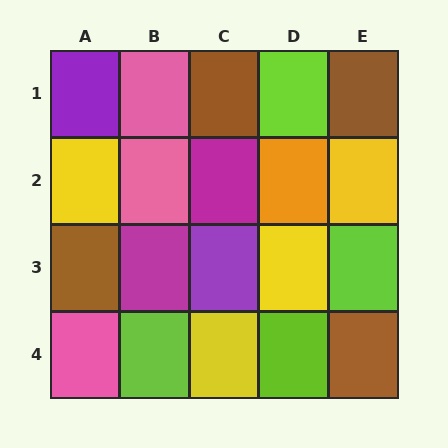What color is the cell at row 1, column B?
Pink.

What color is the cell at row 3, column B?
Magenta.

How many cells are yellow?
4 cells are yellow.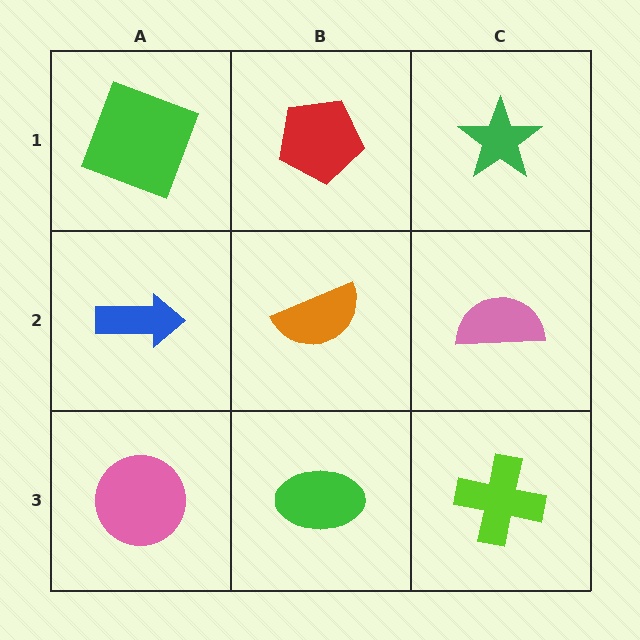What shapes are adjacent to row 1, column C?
A pink semicircle (row 2, column C), a red pentagon (row 1, column B).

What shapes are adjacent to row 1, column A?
A blue arrow (row 2, column A), a red pentagon (row 1, column B).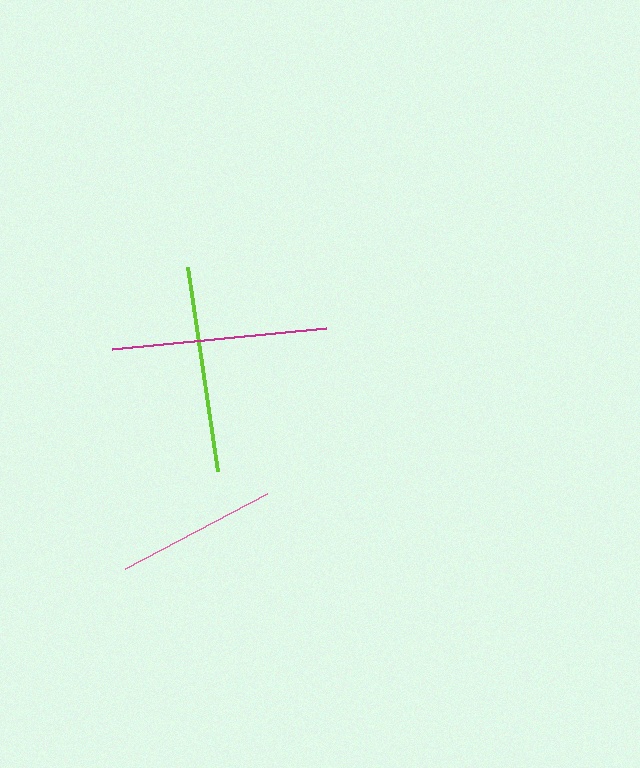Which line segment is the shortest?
The pink line is the shortest at approximately 160 pixels.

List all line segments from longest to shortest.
From longest to shortest: magenta, lime, pink.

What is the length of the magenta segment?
The magenta segment is approximately 215 pixels long.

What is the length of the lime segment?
The lime segment is approximately 206 pixels long.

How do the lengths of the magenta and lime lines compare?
The magenta and lime lines are approximately the same length.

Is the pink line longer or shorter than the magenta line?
The magenta line is longer than the pink line.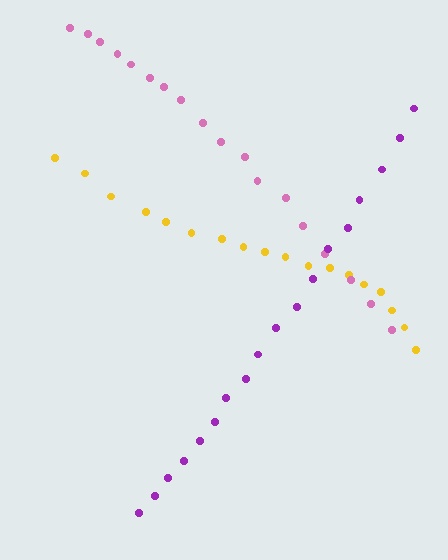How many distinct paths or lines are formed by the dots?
There are 3 distinct paths.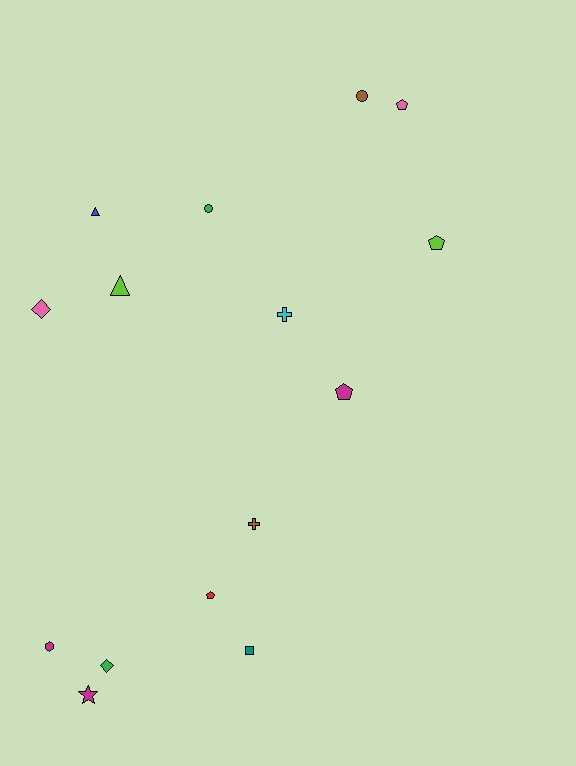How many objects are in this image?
There are 15 objects.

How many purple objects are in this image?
There are no purple objects.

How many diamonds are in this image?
There are 2 diamonds.